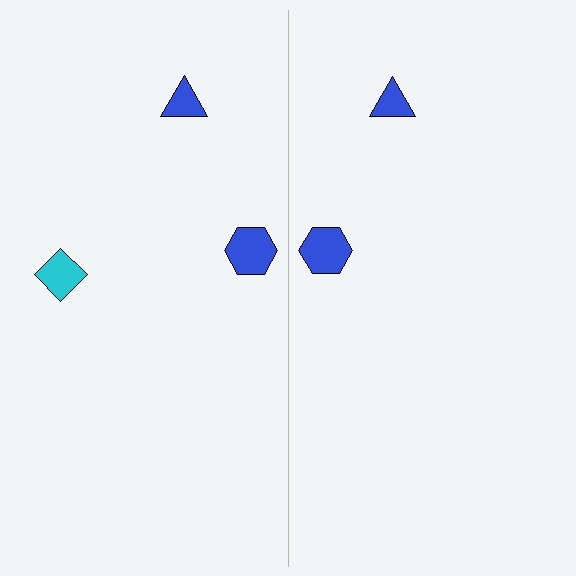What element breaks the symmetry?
A cyan diamond is missing from the right side.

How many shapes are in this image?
There are 5 shapes in this image.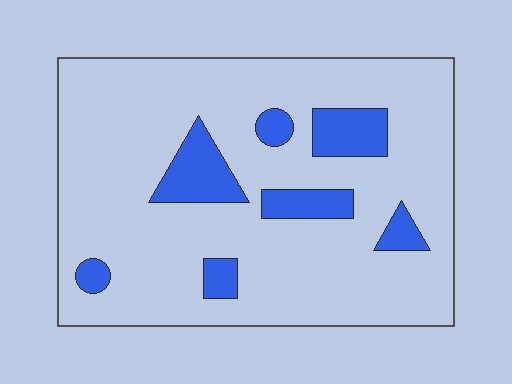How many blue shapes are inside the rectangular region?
7.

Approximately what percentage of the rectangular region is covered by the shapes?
Approximately 15%.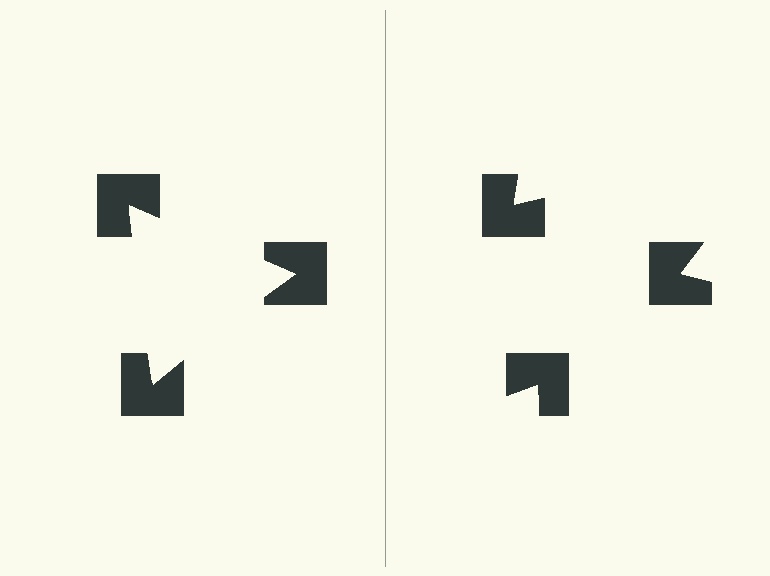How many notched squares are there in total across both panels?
6 — 3 on each side.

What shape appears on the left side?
An illusory triangle.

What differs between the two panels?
The notched squares are positioned identically on both sides; only the wedge orientations differ. On the left they align to a triangle; on the right they are misaligned.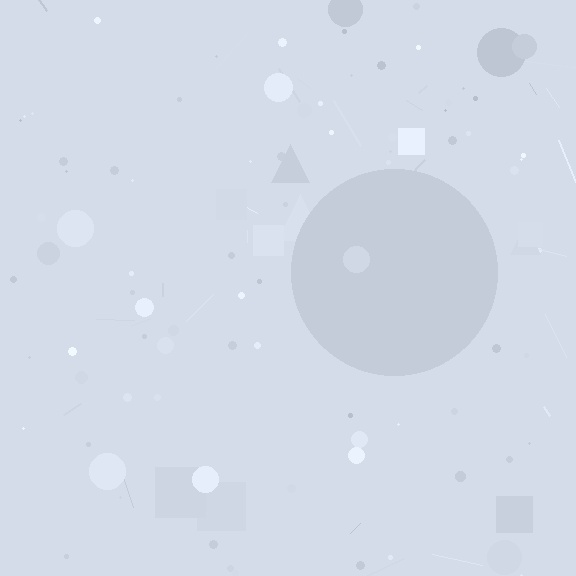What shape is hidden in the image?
A circle is hidden in the image.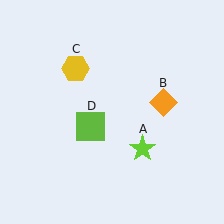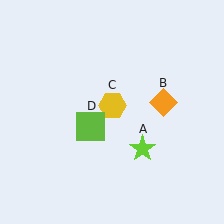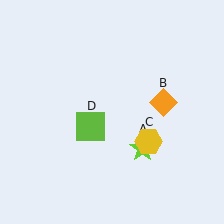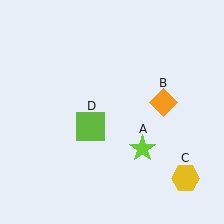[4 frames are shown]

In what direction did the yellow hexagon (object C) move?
The yellow hexagon (object C) moved down and to the right.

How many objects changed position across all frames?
1 object changed position: yellow hexagon (object C).